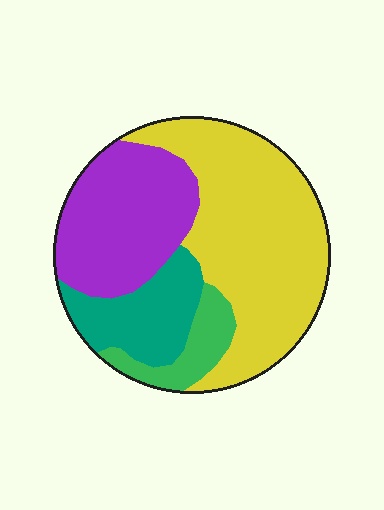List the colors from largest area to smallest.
From largest to smallest: yellow, purple, teal, green.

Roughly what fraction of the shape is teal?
Teal takes up less than a sixth of the shape.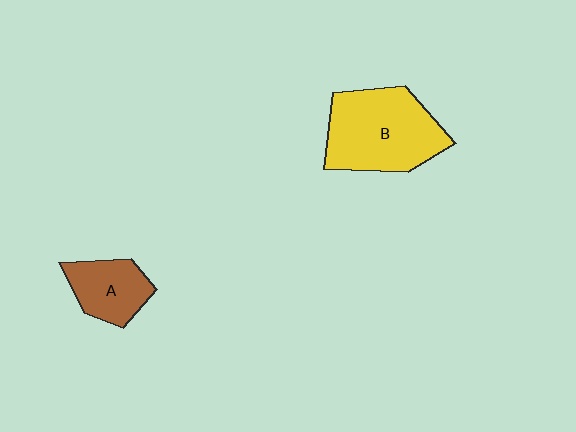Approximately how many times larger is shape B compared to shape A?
Approximately 2.0 times.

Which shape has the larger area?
Shape B (yellow).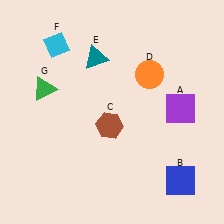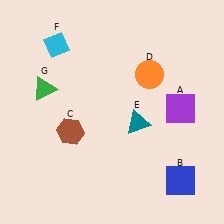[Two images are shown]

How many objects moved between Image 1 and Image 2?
2 objects moved between the two images.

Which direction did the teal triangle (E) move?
The teal triangle (E) moved down.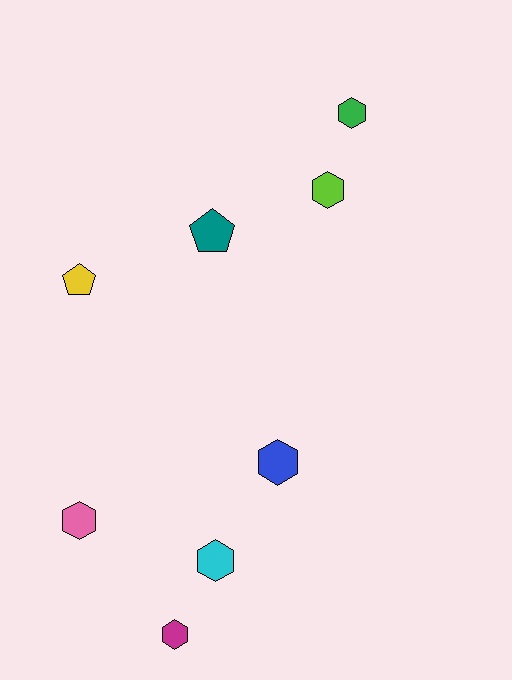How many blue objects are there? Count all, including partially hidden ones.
There is 1 blue object.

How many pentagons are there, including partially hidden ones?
There are 2 pentagons.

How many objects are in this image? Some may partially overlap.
There are 8 objects.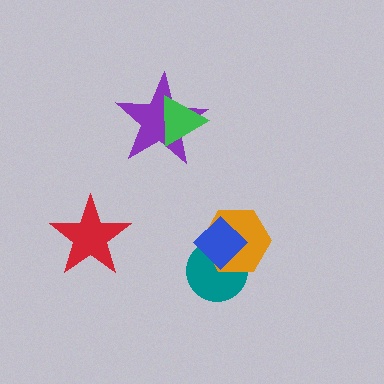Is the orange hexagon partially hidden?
Yes, it is partially covered by another shape.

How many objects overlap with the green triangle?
1 object overlaps with the green triangle.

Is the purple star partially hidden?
Yes, it is partially covered by another shape.